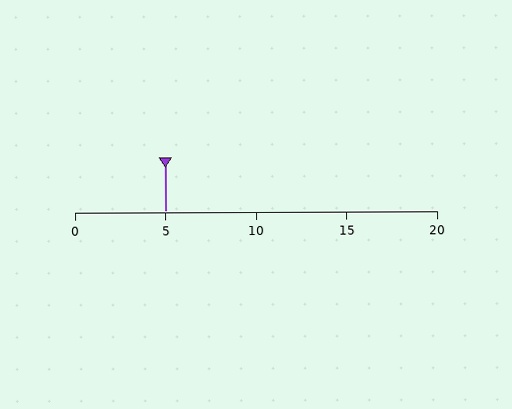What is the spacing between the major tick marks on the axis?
The major ticks are spaced 5 apart.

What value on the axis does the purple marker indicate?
The marker indicates approximately 5.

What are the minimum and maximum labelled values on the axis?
The axis runs from 0 to 20.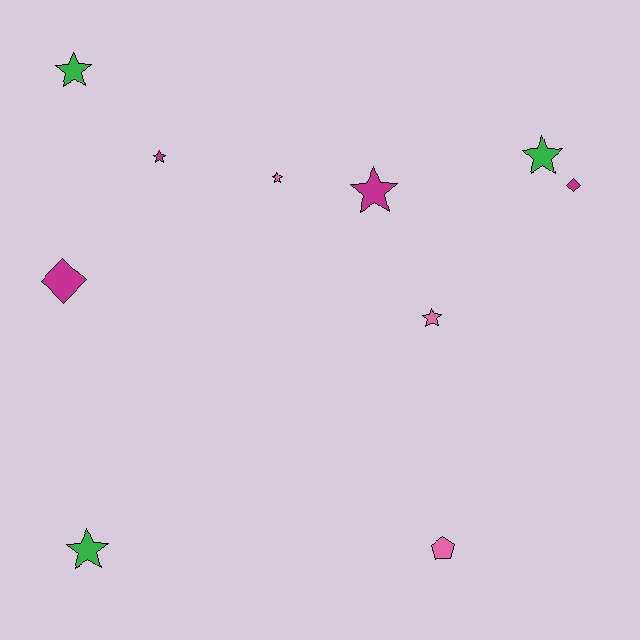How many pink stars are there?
There are 2 pink stars.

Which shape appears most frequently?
Star, with 7 objects.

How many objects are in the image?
There are 10 objects.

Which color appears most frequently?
Magenta, with 4 objects.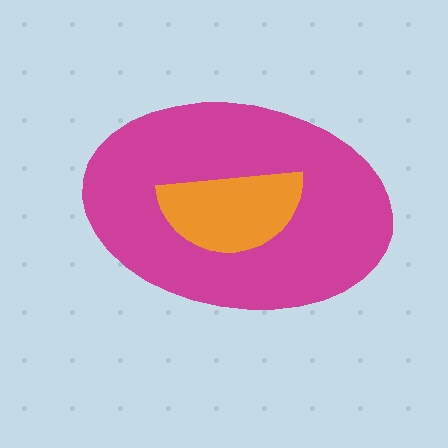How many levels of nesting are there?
2.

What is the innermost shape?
The orange semicircle.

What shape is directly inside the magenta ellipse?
The orange semicircle.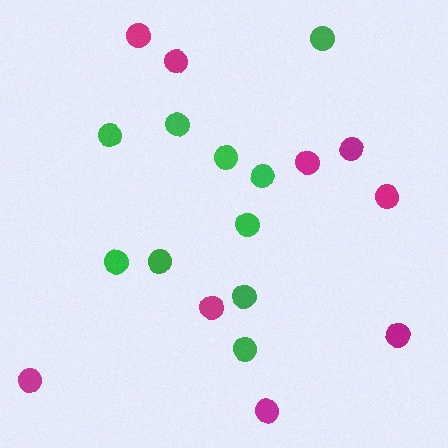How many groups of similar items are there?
There are 2 groups: one group of magenta circles (9) and one group of green circles (10).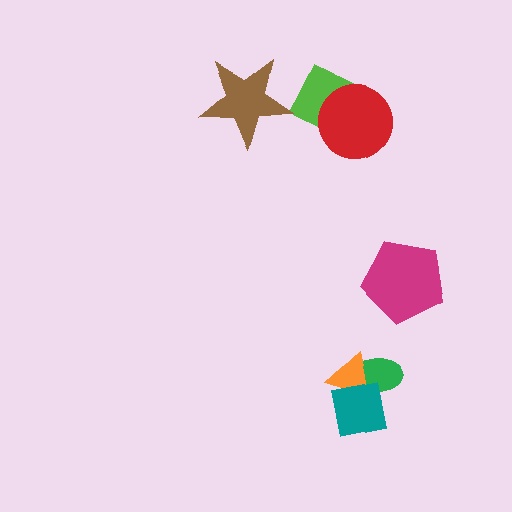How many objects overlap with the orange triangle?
2 objects overlap with the orange triangle.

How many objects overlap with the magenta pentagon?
0 objects overlap with the magenta pentagon.